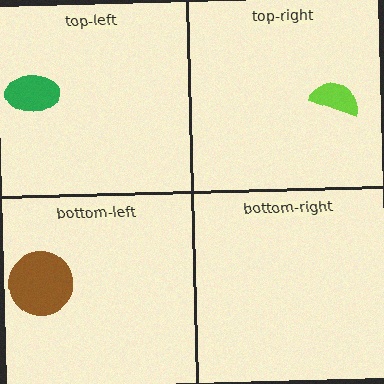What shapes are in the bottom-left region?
The brown circle.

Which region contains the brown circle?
The bottom-left region.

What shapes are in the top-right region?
The lime semicircle.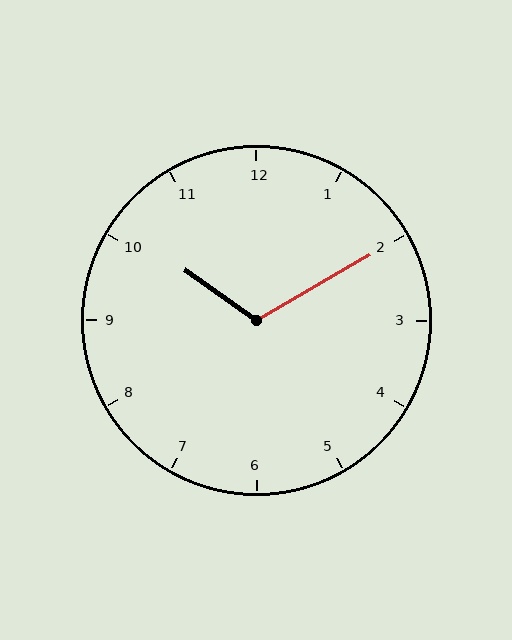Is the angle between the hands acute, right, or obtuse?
It is obtuse.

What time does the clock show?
10:10.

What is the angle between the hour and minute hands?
Approximately 115 degrees.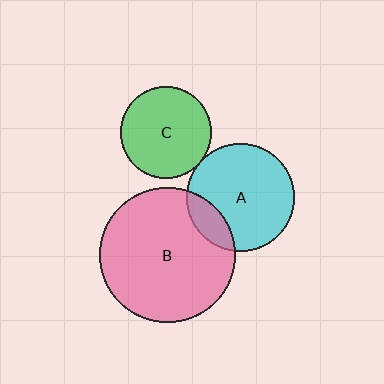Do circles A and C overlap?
Yes.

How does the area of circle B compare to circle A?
Approximately 1.6 times.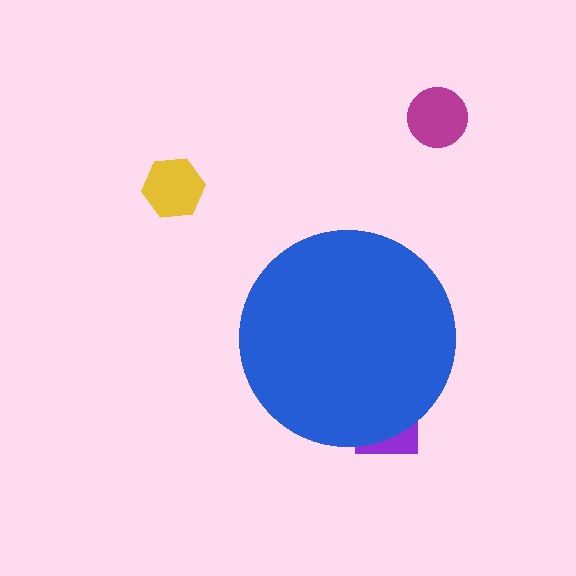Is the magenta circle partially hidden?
No, the magenta circle is fully visible.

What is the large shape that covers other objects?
A blue circle.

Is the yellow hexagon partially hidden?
No, the yellow hexagon is fully visible.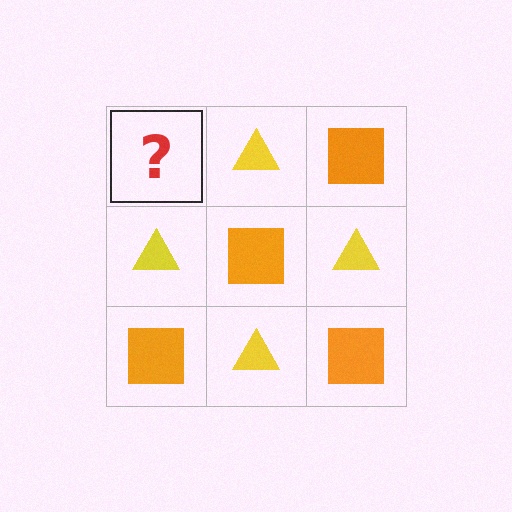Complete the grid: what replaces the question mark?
The question mark should be replaced with an orange square.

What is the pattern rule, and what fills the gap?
The rule is that it alternates orange square and yellow triangle in a checkerboard pattern. The gap should be filled with an orange square.